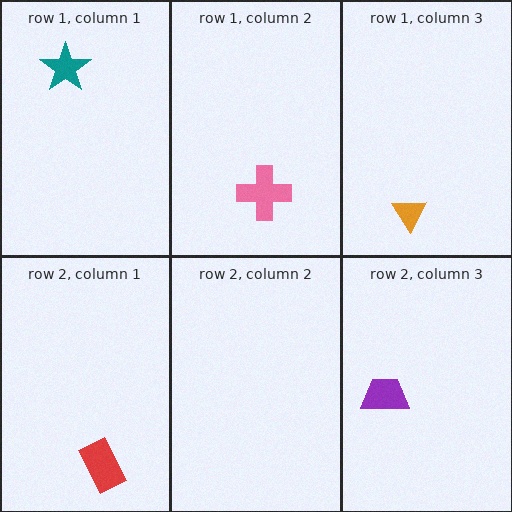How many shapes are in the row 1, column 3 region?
1.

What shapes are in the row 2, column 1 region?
The red rectangle.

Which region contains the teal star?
The row 1, column 1 region.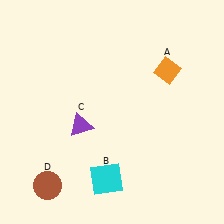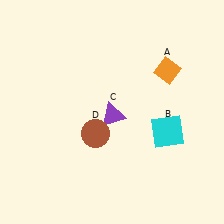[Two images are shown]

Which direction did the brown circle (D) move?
The brown circle (D) moved up.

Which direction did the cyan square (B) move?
The cyan square (B) moved right.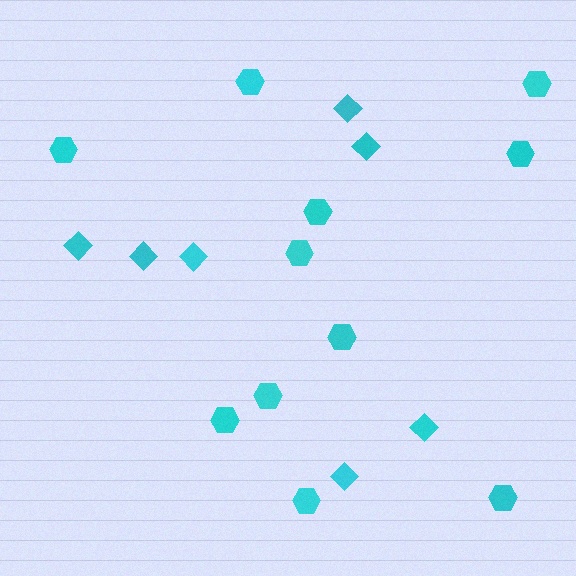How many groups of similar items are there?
There are 2 groups: one group of hexagons (11) and one group of diamonds (7).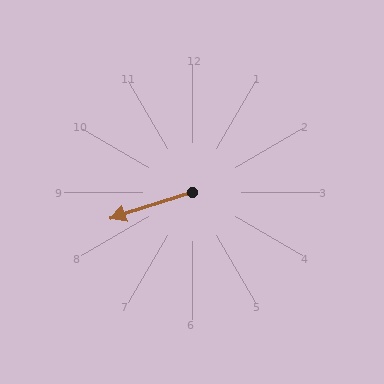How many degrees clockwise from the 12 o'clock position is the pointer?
Approximately 252 degrees.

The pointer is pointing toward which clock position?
Roughly 8 o'clock.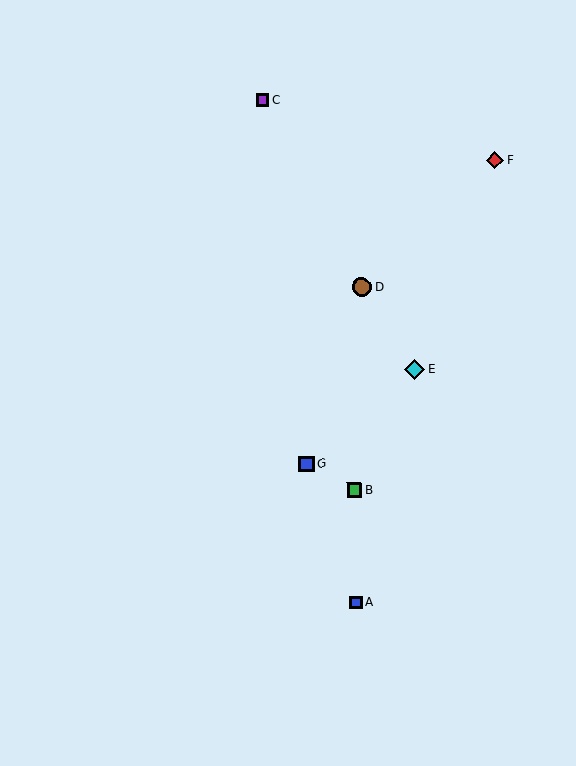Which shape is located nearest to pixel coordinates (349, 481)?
The green square (labeled B) at (354, 490) is nearest to that location.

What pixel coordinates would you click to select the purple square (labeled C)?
Click at (262, 100) to select the purple square C.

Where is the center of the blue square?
The center of the blue square is at (307, 464).